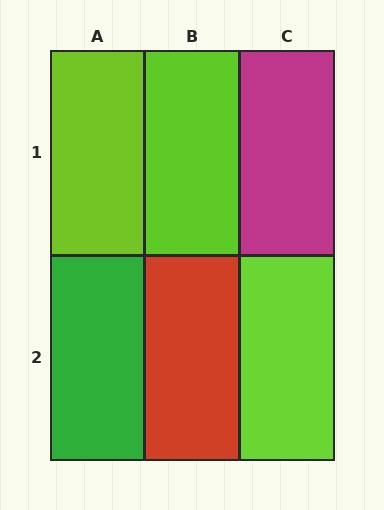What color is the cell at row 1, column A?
Lime.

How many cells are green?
1 cell is green.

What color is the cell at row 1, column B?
Lime.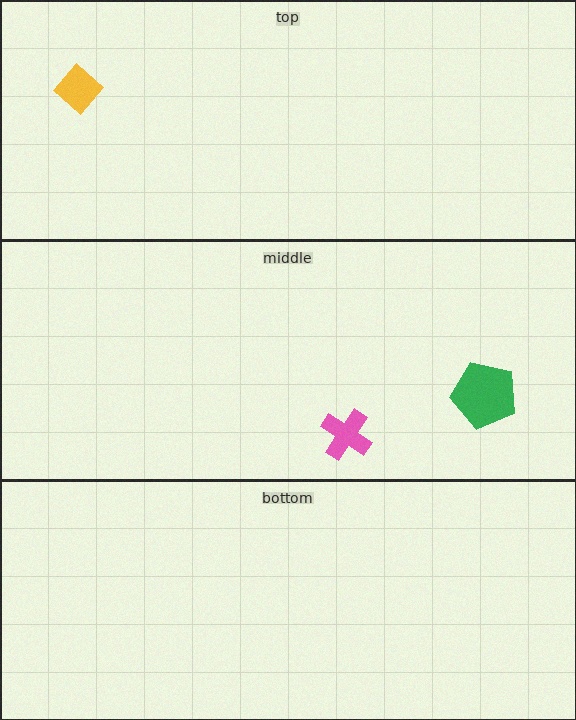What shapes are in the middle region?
The green pentagon, the pink cross.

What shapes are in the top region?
The yellow diamond.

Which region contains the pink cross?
The middle region.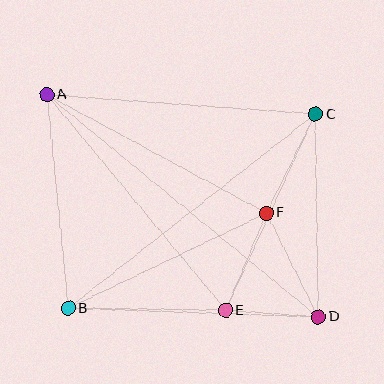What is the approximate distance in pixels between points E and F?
The distance between E and F is approximately 105 pixels.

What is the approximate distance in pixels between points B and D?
The distance between B and D is approximately 251 pixels.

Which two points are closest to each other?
Points D and E are closest to each other.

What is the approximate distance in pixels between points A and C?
The distance between A and C is approximately 269 pixels.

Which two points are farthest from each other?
Points A and D are farthest from each other.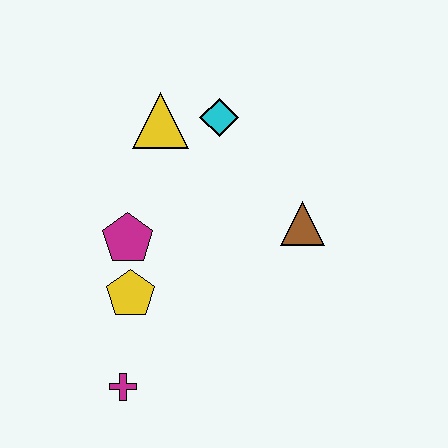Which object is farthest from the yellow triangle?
The magenta cross is farthest from the yellow triangle.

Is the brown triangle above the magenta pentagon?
Yes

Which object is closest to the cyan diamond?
The yellow triangle is closest to the cyan diamond.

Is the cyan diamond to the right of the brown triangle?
No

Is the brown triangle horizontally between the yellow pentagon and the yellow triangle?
No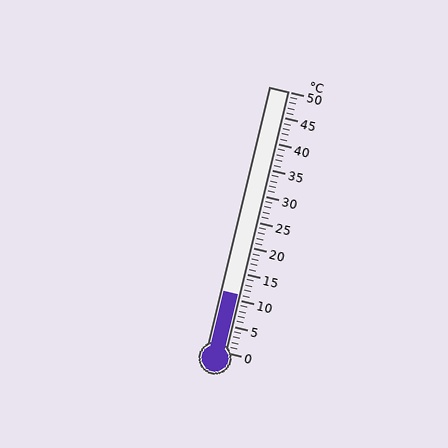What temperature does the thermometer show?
The thermometer shows approximately 11°C.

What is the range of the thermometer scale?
The thermometer scale ranges from 0°C to 50°C.